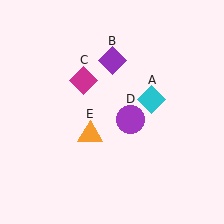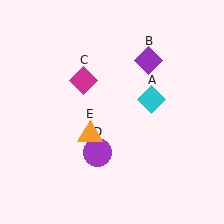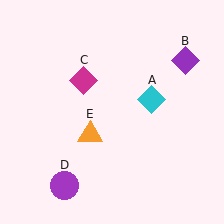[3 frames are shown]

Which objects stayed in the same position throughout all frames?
Cyan diamond (object A) and magenta diamond (object C) and orange triangle (object E) remained stationary.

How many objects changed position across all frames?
2 objects changed position: purple diamond (object B), purple circle (object D).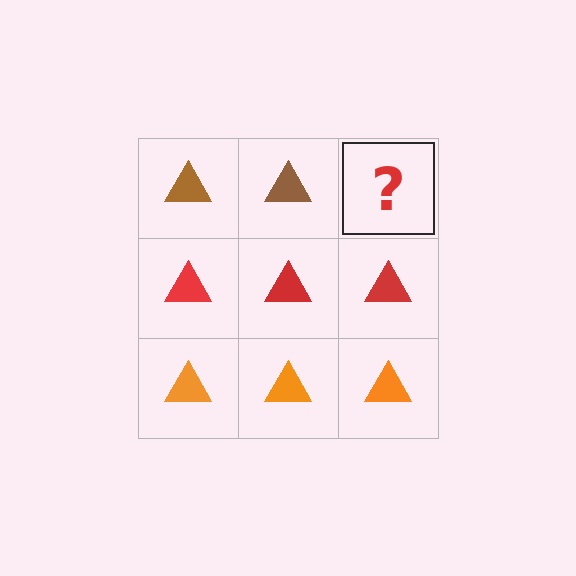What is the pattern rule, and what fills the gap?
The rule is that each row has a consistent color. The gap should be filled with a brown triangle.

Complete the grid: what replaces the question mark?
The question mark should be replaced with a brown triangle.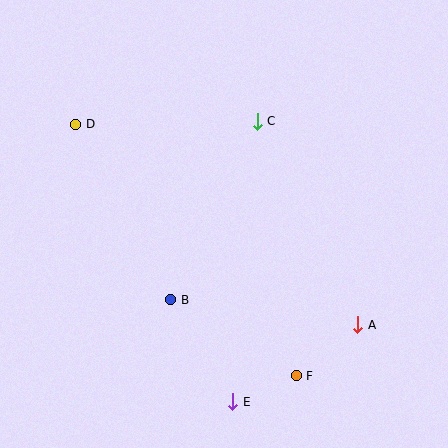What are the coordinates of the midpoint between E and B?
The midpoint between E and B is at (202, 351).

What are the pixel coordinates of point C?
Point C is at (257, 121).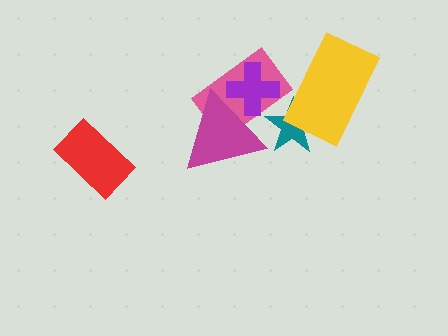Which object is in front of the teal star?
The yellow rectangle is in front of the teal star.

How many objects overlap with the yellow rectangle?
1 object overlaps with the yellow rectangle.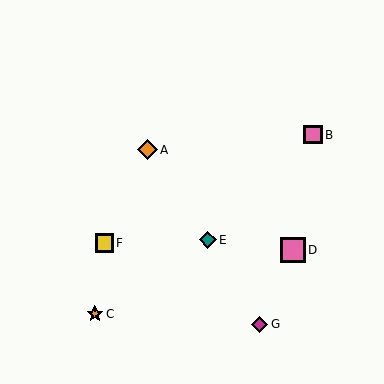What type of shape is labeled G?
Shape G is a magenta diamond.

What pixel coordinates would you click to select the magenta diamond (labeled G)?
Click at (259, 324) to select the magenta diamond G.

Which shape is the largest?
The pink square (labeled D) is the largest.